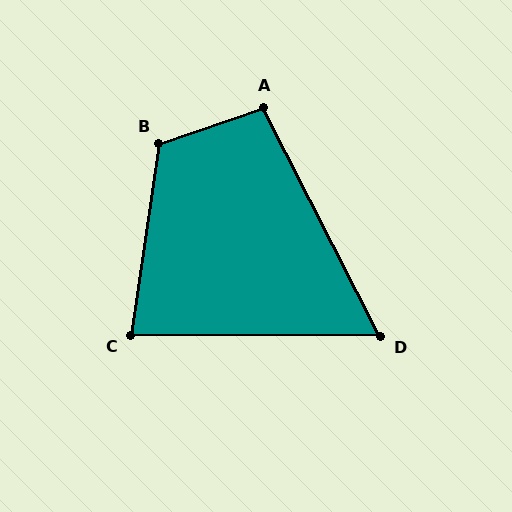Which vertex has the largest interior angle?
B, at approximately 117 degrees.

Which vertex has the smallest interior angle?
D, at approximately 63 degrees.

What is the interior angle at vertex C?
Approximately 82 degrees (acute).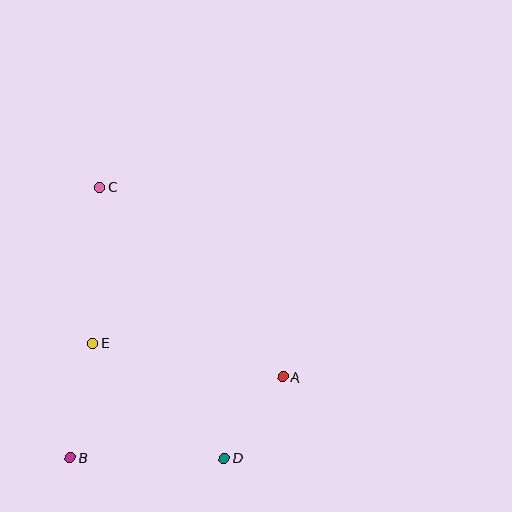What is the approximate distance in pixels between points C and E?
The distance between C and E is approximately 156 pixels.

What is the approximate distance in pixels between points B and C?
The distance between B and C is approximately 272 pixels.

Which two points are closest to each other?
Points A and D are closest to each other.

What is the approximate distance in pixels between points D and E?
The distance between D and E is approximately 175 pixels.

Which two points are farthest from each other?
Points C and D are farthest from each other.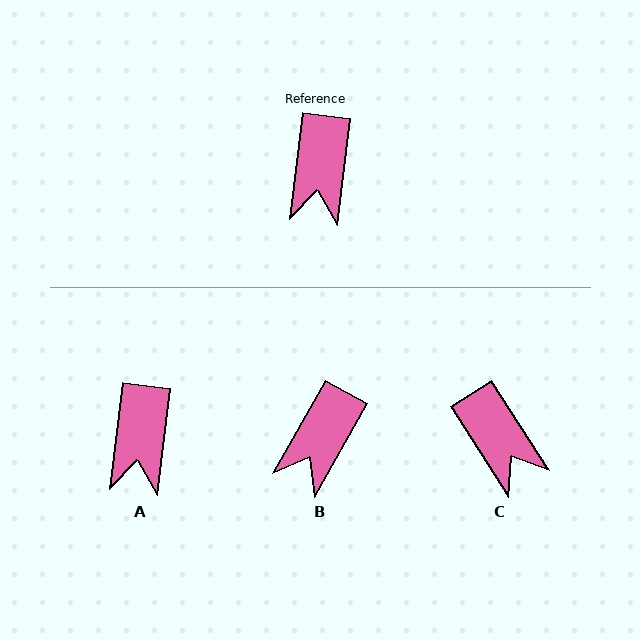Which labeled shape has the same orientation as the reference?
A.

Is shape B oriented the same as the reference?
No, it is off by about 23 degrees.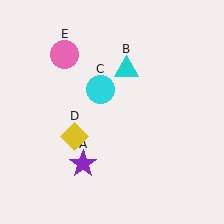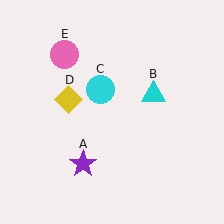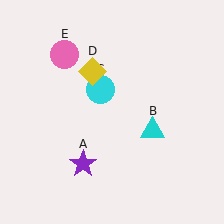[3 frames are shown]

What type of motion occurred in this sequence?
The cyan triangle (object B), yellow diamond (object D) rotated clockwise around the center of the scene.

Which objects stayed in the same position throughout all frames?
Purple star (object A) and cyan circle (object C) and pink circle (object E) remained stationary.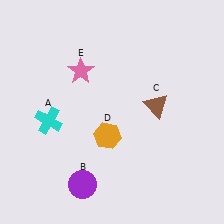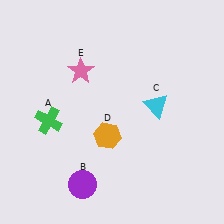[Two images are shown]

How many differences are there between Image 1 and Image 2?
There are 2 differences between the two images.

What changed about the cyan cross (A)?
In Image 1, A is cyan. In Image 2, it changed to green.